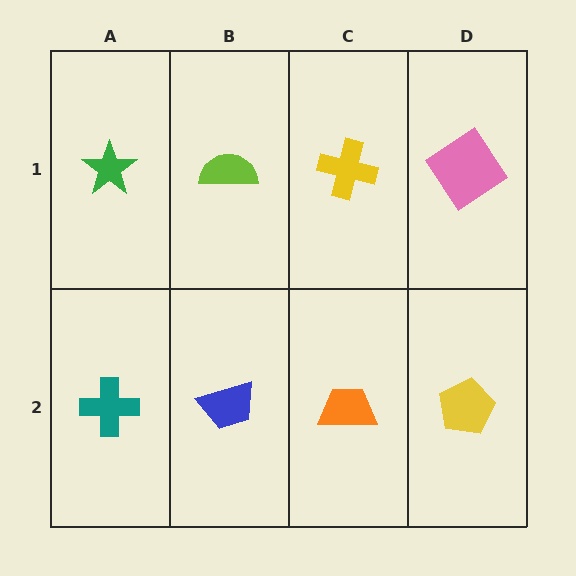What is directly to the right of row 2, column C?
A yellow pentagon.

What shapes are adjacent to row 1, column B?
A blue trapezoid (row 2, column B), a green star (row 1, column A), a yellow cross (row 1, column C).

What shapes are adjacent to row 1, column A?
A teal cross (row 2, column A), a lime semicircle (row 1, column B).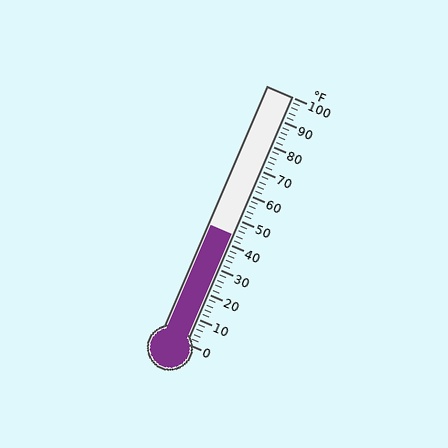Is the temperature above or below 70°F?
The temperature is below 70°F.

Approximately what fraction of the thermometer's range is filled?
The thermometer is filled to approximately 45% of its range.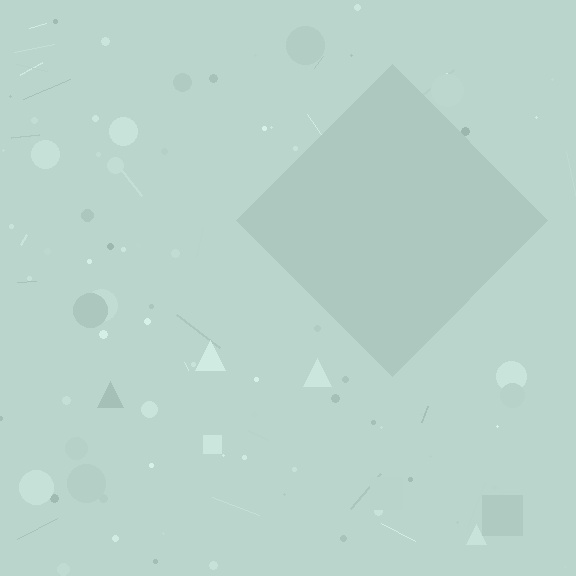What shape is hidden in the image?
A diamond is hidden in the image.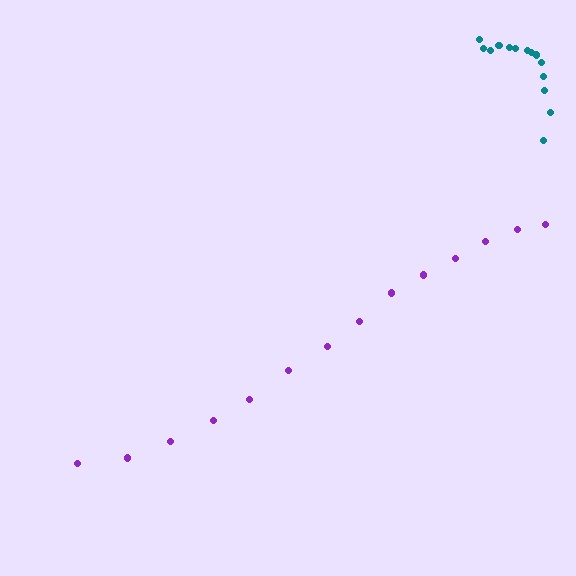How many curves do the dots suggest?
There are 2 distinct paths.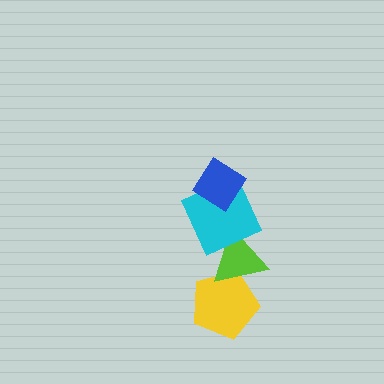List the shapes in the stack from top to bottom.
From top to bottom: the blue diamond, the cyan square, the lime triangle, the yellow pentagon.